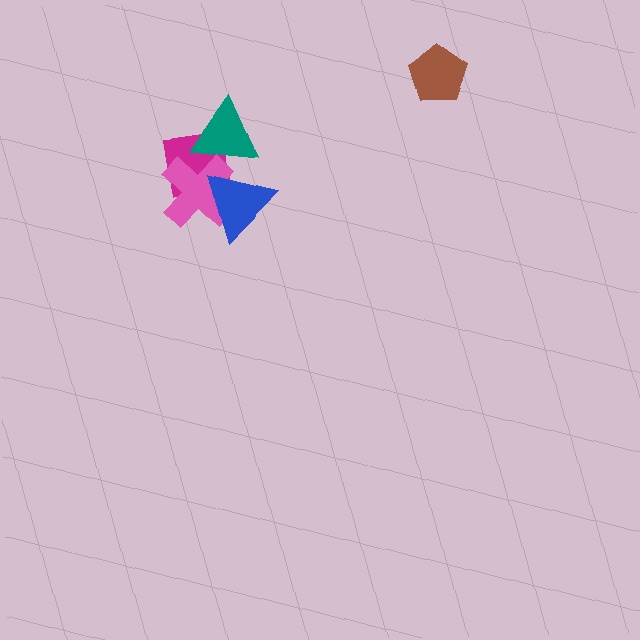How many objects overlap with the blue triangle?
3 objects overlap with the blue triangle.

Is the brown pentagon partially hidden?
No, no other shape covers it.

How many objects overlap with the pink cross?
3 objects overlap with the pink cross.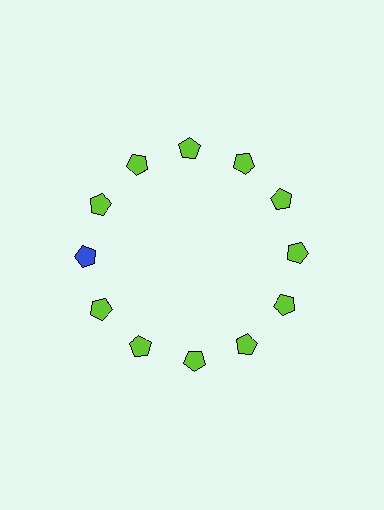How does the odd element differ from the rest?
It has a different color: blue instead of lime.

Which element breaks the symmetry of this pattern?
The blue pentagon at roughly the 9 o'clock position breaks the symmetry. All other shapes are lime pentagons.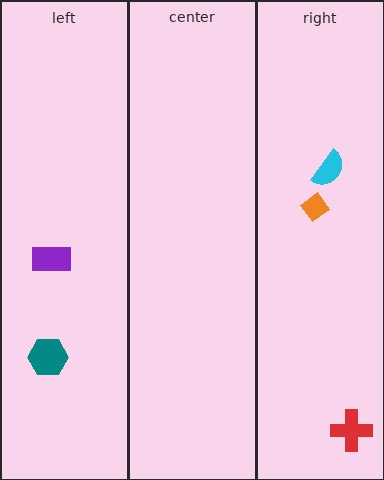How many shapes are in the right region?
3.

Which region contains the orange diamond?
The right region.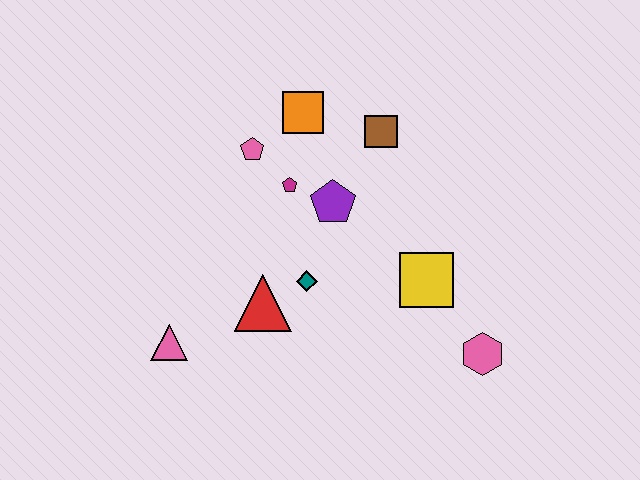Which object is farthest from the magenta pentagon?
The pink hexagon is farthest from the magenta pentagon.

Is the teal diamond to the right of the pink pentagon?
Yes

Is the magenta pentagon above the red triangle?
Yes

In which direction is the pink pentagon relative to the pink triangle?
The pink pentagon is above the pink triangle.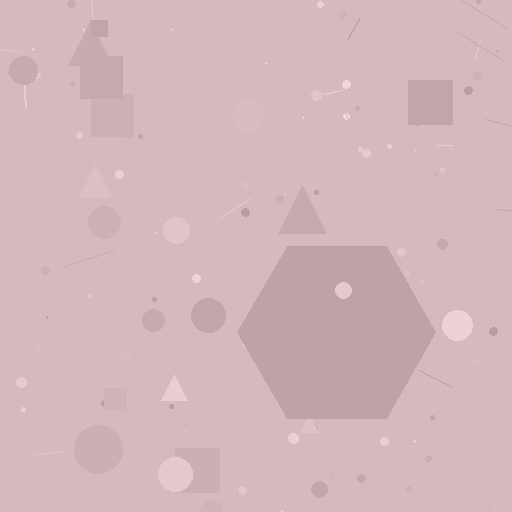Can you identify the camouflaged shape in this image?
The camouflaged shape is a hexagon.